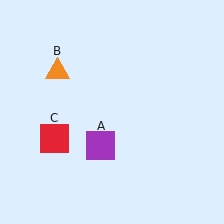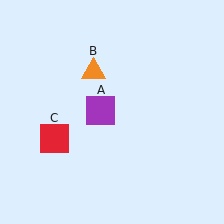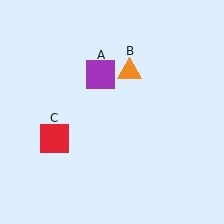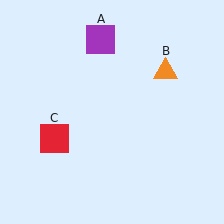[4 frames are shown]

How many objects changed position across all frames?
2 objects changed position: purple square (object A), orange triangle (object B).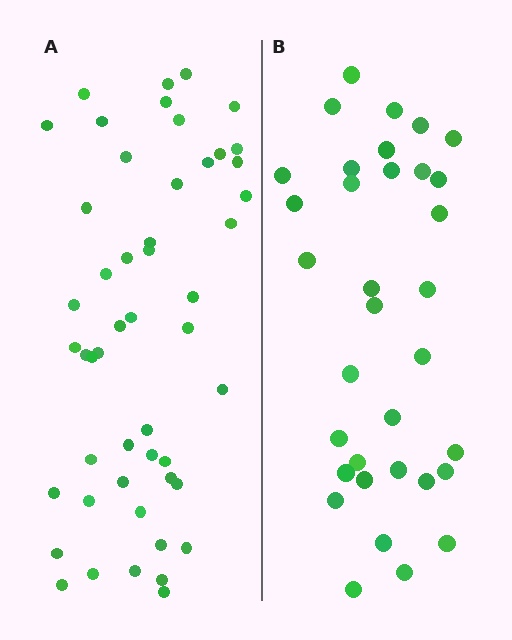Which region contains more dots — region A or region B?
Region A (the left region) has more dots.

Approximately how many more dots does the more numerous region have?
Region A has approximately 15 more dots than region B.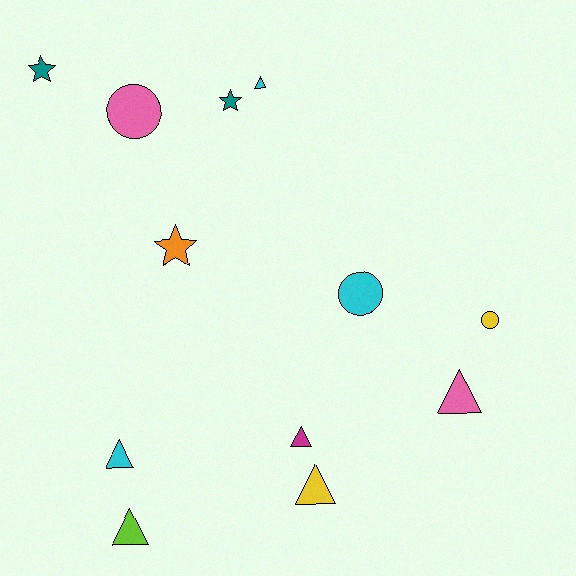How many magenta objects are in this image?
There is 1 magenta object.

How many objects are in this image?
There are 12 objects.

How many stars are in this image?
There are 3 stars.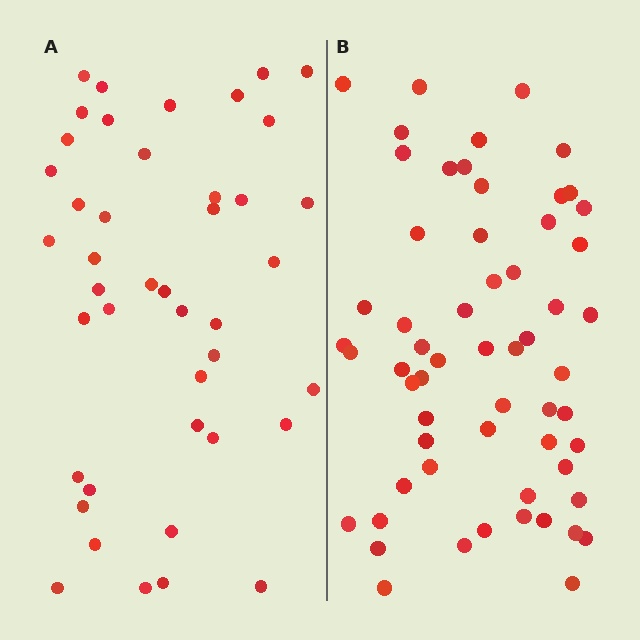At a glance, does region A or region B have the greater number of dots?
Region B (the right region) has more dots.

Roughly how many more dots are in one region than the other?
Region B has approximately 15 more dots than region A.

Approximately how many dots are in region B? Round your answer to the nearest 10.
About 60 dots. (The exact count is 59, which rounds to 60.)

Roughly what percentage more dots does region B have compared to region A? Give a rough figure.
About 35% more.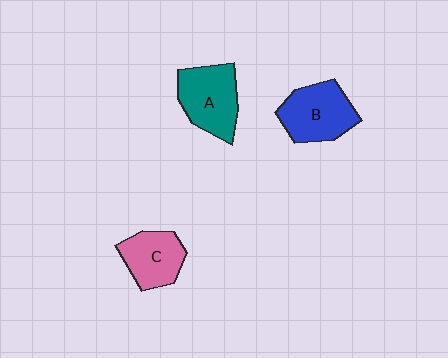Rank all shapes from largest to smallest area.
From largest to smallest: A (teal), B (blue), C (pink).